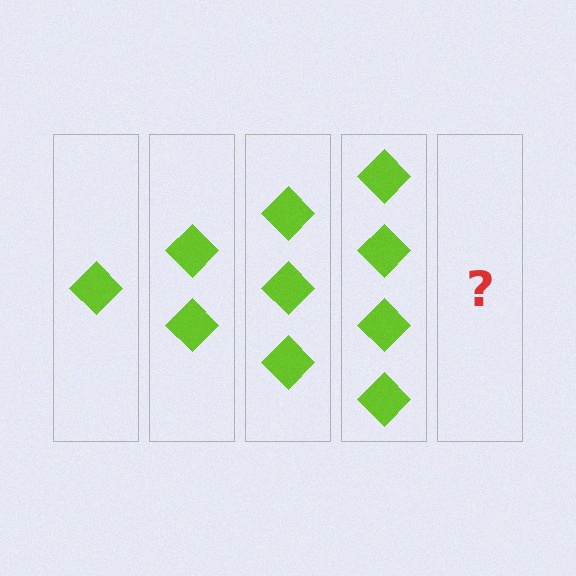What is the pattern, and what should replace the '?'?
The pattern is that each step adds one more diamond. The '?' should be 5 diamonds.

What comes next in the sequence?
The next element should be 5 diamonds.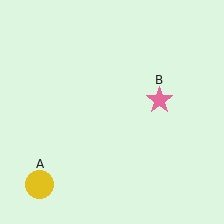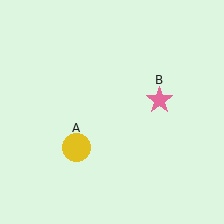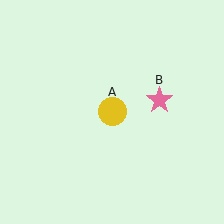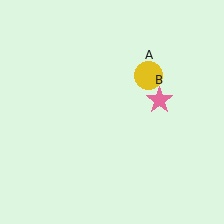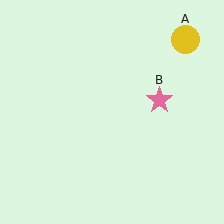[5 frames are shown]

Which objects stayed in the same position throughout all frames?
Pink star (object B) remained stationary.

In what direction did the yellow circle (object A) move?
The yellow circle (object A) moved up and to the right.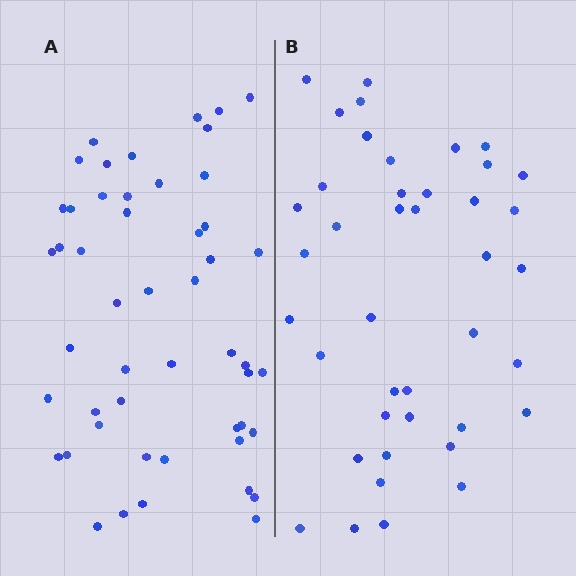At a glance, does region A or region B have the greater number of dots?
Region A (the left region) has more dots.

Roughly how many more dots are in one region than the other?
Region A has roughly 8 or so more dots than region B.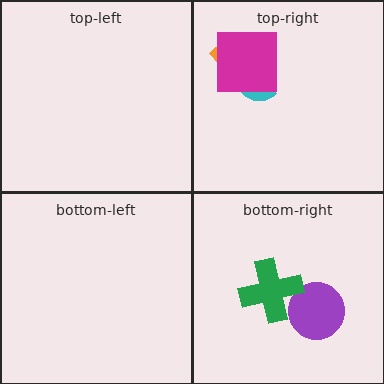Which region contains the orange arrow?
The top-right region.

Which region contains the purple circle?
The bottom-right region.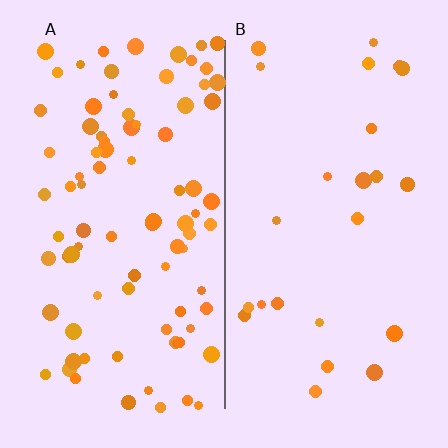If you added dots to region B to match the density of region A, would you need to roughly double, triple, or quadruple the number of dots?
Approximately quadruple.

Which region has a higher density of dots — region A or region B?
A (the left).